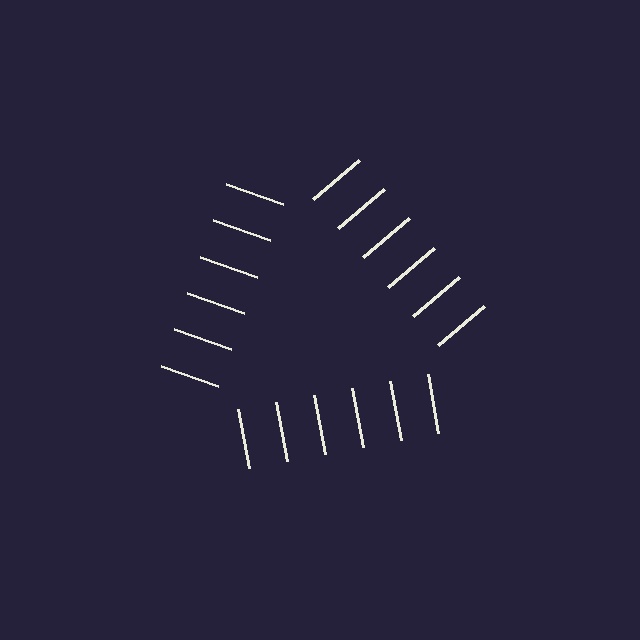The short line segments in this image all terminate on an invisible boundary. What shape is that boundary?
An illusory triangle — the line segments terminate on its edges but no continuous stroke is drawn.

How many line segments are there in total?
18 — 6 along each of the 3 edges.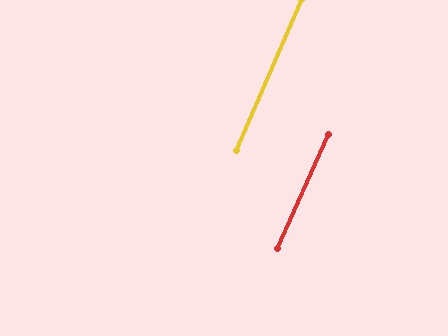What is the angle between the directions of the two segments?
Approximately 1 degree.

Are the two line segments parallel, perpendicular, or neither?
Parallel — their directions differ by only 0.9°.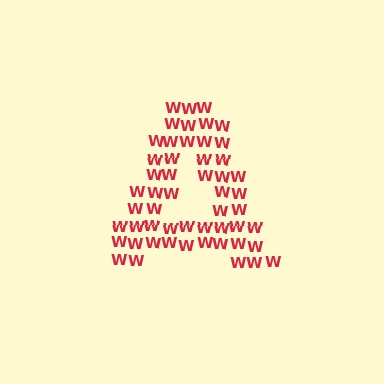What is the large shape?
The large shape is the letter A.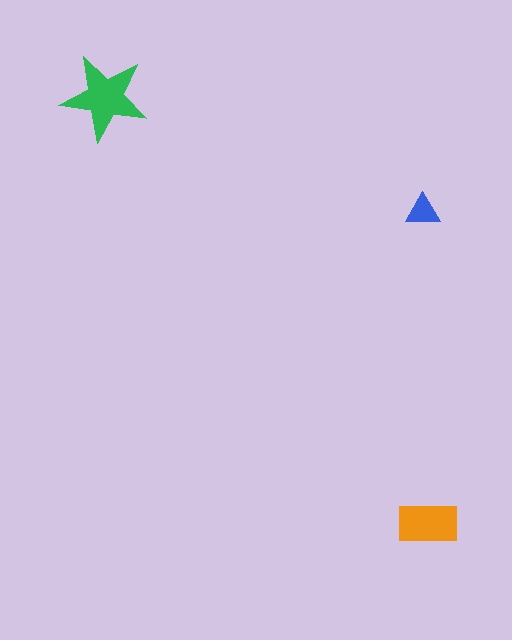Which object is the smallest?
The blue triangle.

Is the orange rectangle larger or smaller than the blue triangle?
Larger.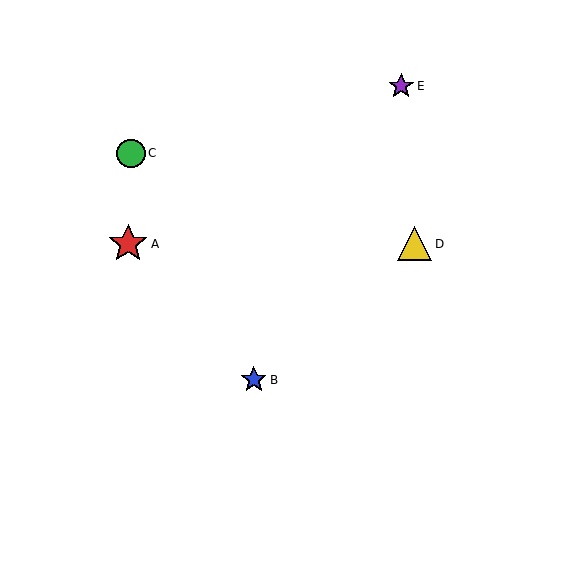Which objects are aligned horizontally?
Objects A, D are aligned horizontally.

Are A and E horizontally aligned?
No, A is at y≈244 and E is at y≈86.